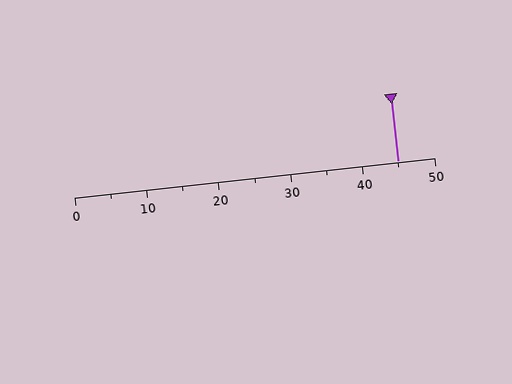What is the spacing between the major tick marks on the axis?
The major ticks are spaced 10 apart.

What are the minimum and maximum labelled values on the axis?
The axis runs from 0 to 50.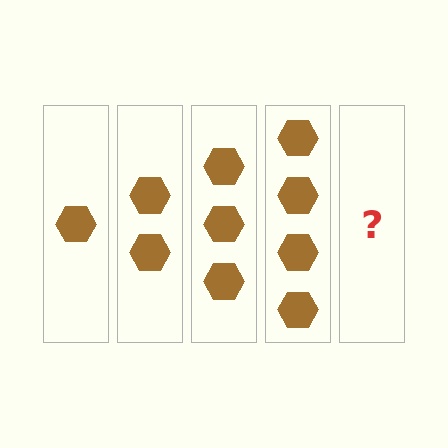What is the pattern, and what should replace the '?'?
The pattern is that each step adds one more hexagon. The '?' should be 5 hexagons.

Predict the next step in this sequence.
The next step is 5 hexagons.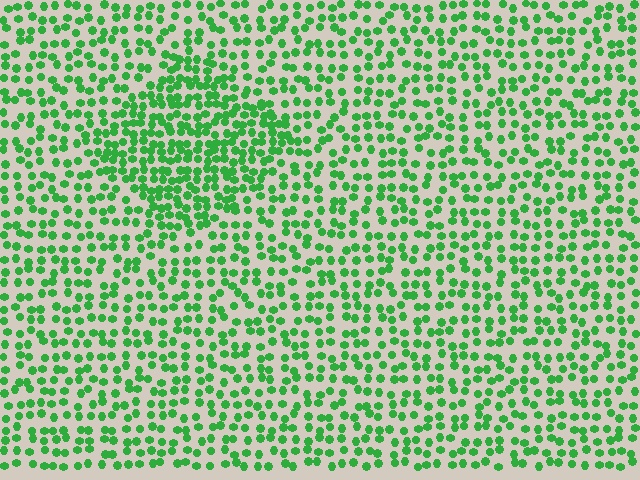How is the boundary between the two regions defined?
The boundary is defined by a change in element density (approximately 1.7x ratio). All elements are the same color, size, and shape.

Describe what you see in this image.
The image contains small green elements arranged at two different densities. A diamond-shaped region is visible where the elements are more densely packed than the surrounding area.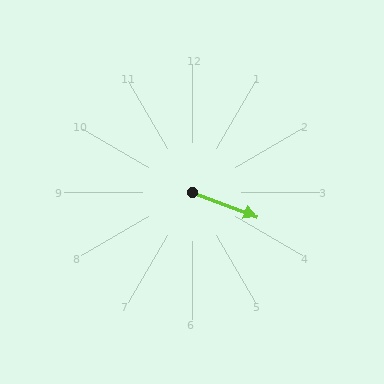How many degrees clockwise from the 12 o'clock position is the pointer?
Approximately 111 degrees.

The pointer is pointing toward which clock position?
Roughly 4 o'clock.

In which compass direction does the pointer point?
East.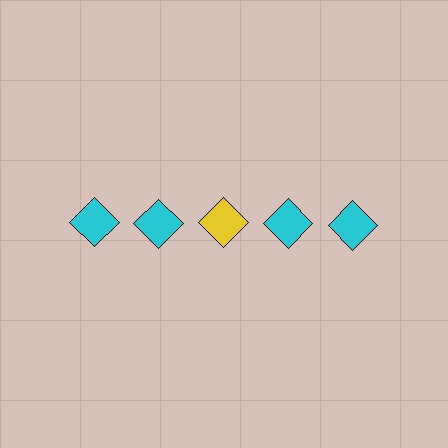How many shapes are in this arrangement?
There are 5 shapes arranged in a grid pattern.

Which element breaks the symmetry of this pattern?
The yellow diamond in the top row, center column breaks the symmetry. All other shapes are cyan diamonds.